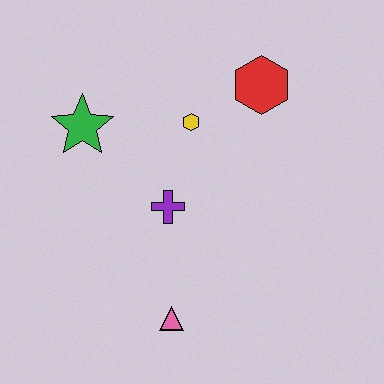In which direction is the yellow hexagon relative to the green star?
The yellow hexagon is to the right of the green star.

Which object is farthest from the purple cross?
The red hexagon is farthest from the purple cross.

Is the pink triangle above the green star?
No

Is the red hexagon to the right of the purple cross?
Yes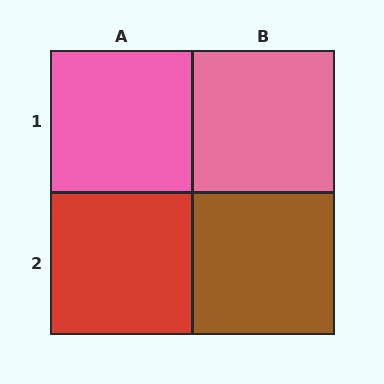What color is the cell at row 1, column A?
Pink.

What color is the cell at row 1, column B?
Pink.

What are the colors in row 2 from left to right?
Red, brown.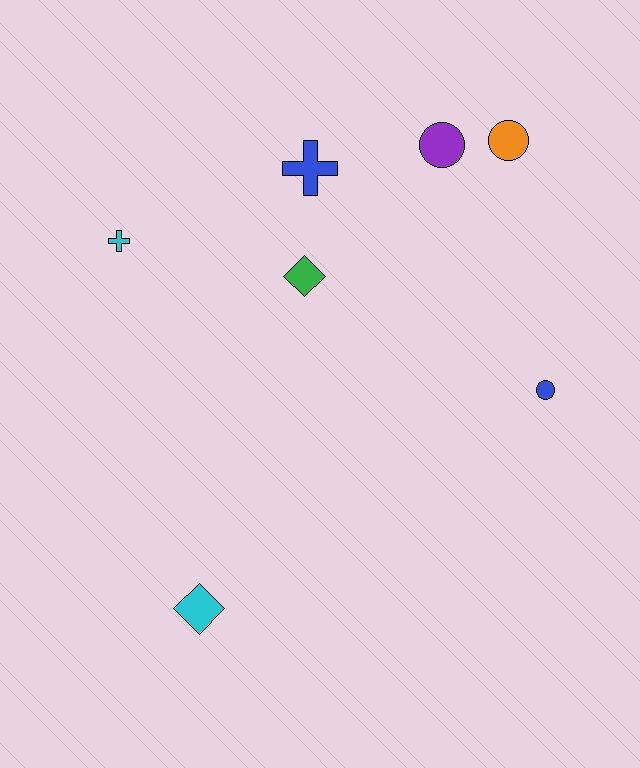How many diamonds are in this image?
There are 2 diamonds.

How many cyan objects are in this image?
There are 2 cyan objects.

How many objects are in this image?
There are 7 objects.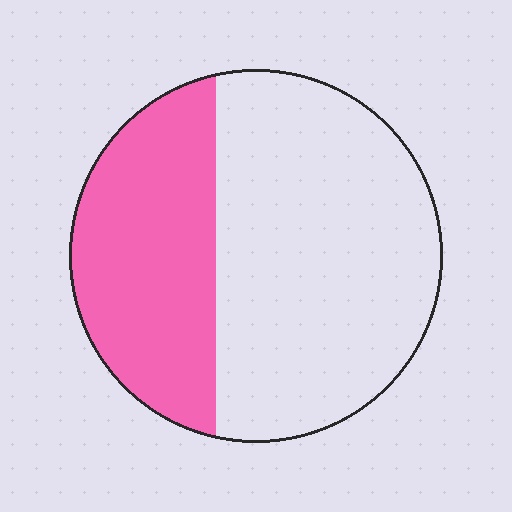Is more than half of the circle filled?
No.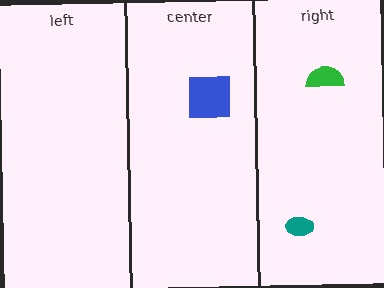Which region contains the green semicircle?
The right region.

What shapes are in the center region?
The blue square.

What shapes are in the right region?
The teal ellipse, the green semicircle.